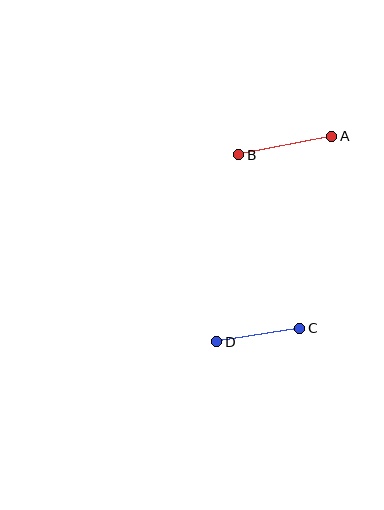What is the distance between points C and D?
The distance is approximately 84 pixels.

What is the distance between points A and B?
The distance is approximately 95 pixels.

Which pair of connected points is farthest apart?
Points A and B are farthest apart.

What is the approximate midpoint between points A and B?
The midpoint is at approximately (285, 145) pixels.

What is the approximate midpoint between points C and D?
The midpoint is at approximately (258, 335) pixels.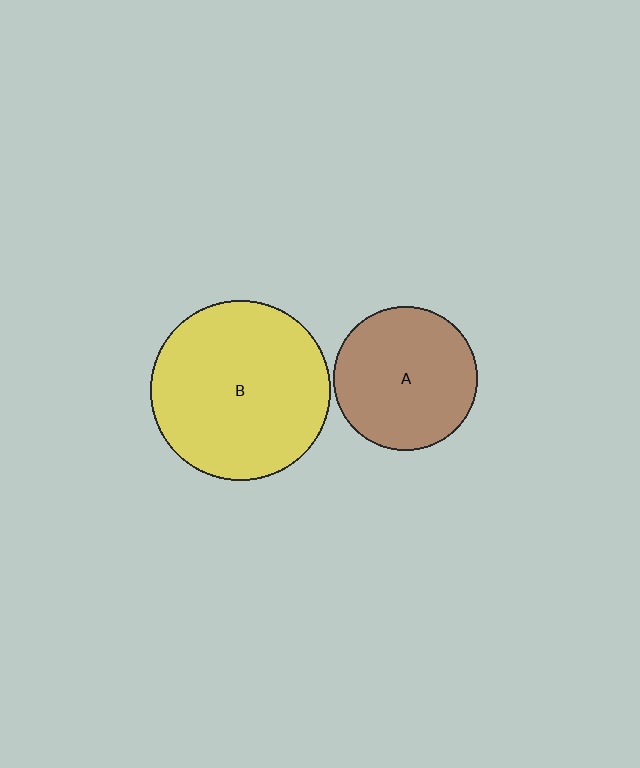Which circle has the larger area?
Circle B (yellow).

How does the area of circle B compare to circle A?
Approximately 1.6 times.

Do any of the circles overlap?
No, none of the circles overlap.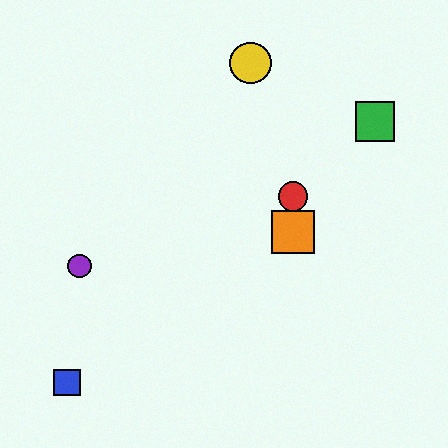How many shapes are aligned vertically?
2 shapes (the red circle, the orange square) are aligned vertically.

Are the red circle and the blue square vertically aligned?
No, the red circle is at x≈293 and the blue square is at x≈67.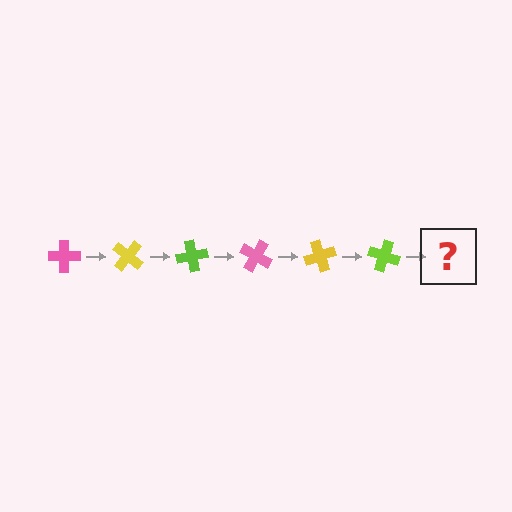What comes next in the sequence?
The next element should be a pink cross, rotated 240 degrees from the start.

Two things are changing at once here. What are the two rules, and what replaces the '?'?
The two rules are that it rotates 40 degrees each step and the color cycles through pink, yellow, and lime. The '?' should be a pink cross, rotated 240 degrees from the start.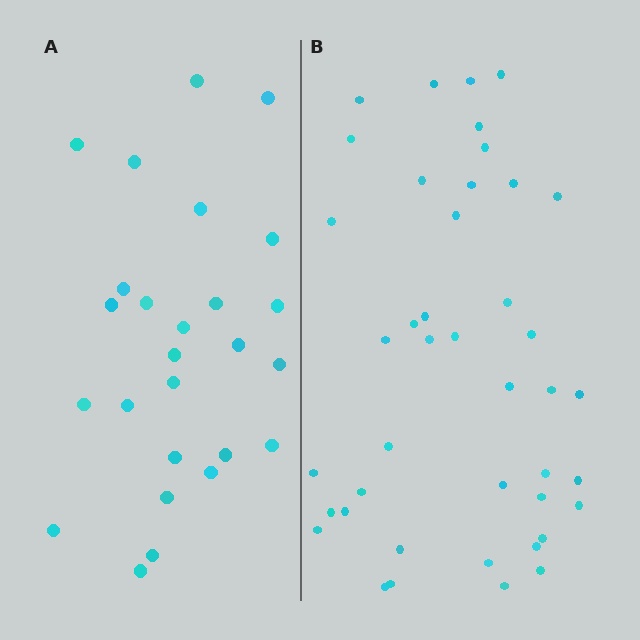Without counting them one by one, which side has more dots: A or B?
Region B (the right region) has more dots.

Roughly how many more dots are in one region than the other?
Region B has approximately 15 more dots than region A.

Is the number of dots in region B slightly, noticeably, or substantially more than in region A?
Region B has substantially more. The ratio is roughly 1.6 to 1.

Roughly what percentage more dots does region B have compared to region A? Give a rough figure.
About 60% more.